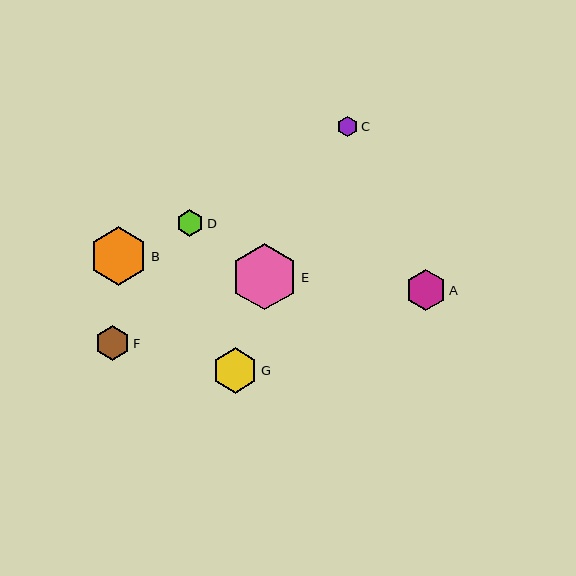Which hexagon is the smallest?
Hexagon C is the smallest with a size of approximately 20 pixels.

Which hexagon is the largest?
Hexagon E is the largest with a size of approximately 66 pixels.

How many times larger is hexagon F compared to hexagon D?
Hexagon F is approximately 1.3 times the size of hexagon D.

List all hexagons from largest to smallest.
From largest to smallest: E, B, G, A, F, D, C.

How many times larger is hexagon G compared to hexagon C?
Hexagon G is approximately 2.2 times the size of hexagon C.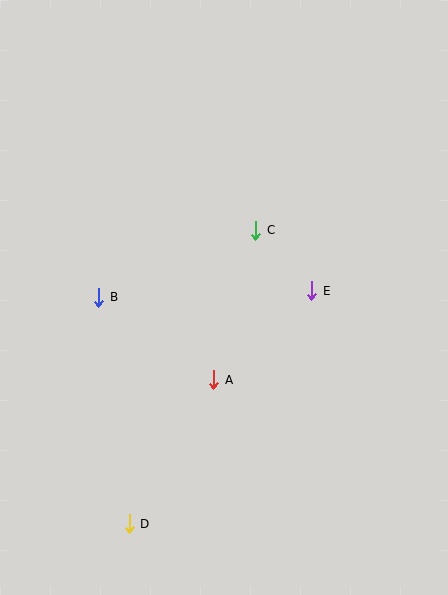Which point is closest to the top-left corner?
Point B is closest to the top-left corner.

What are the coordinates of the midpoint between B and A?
The midpoint between B and A is at (156, 338).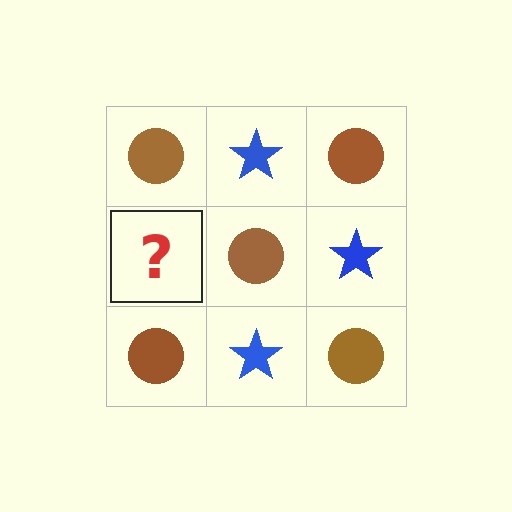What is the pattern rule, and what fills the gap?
The rule is that it alternates brown circle and blue star in a checkerboard pattern. The gap should be filled with a blue star.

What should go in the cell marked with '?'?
The missing cell should contain a blue star.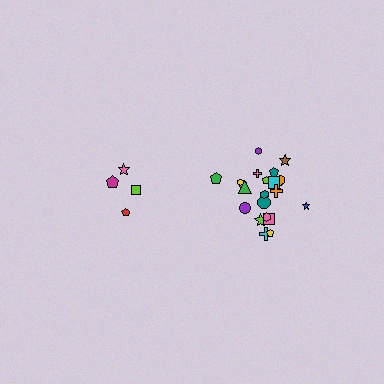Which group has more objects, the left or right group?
The right group.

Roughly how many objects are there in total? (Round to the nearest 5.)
Roughly 25 objects in total.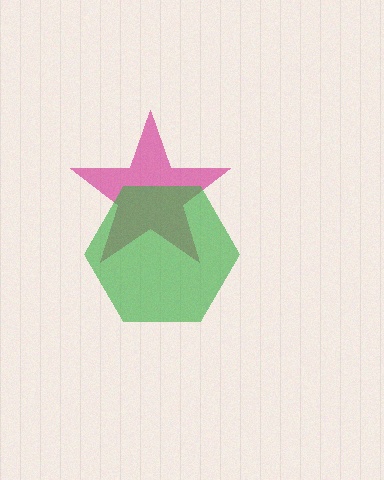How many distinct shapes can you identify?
There are 2 distinct shapes: a magenta star, a green hexagon.